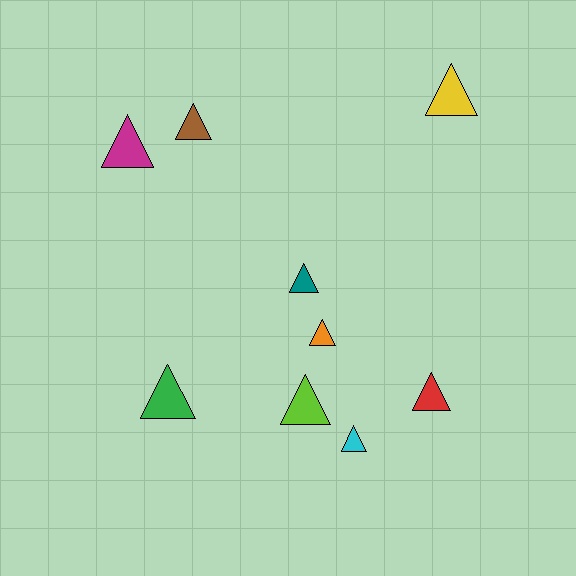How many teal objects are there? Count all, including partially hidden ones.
There is 1 teal object.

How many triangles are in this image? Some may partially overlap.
There are 9 triangles.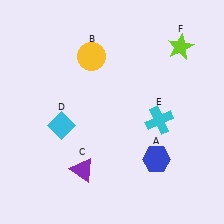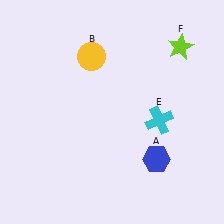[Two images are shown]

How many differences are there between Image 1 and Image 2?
There are 2 differences between the two images.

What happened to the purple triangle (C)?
The purple triangle (C) was removed in Image 2. It was in the bottom-left area of Image 1.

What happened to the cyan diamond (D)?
The cyan diamond (D) was removed in Image 2. It was in the bottom-left area of Image 1.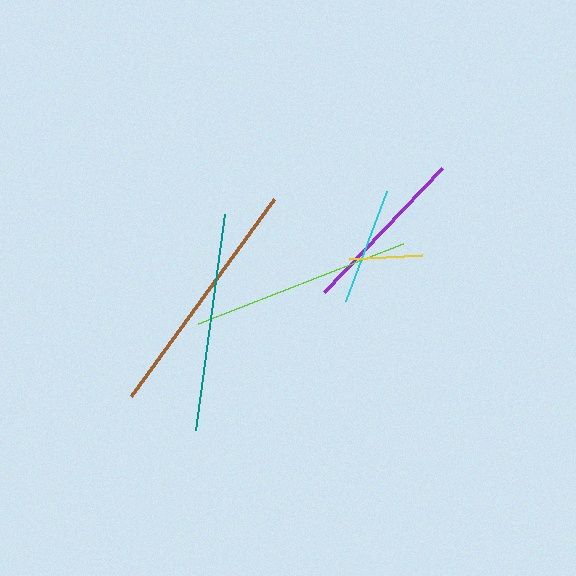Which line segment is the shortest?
The yellow line is the shortest at approximately 72 pixels.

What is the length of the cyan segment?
The cyan segment is approximately 117 pixels long.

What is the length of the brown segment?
The brown segment is approximately 243 pixels long.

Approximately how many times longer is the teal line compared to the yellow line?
The teal line is approximately 3.0 times the length of the yellow line.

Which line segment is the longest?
The brown line is the longest at approximately 243 pixels.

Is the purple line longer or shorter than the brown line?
The brown line is longer than the purple line.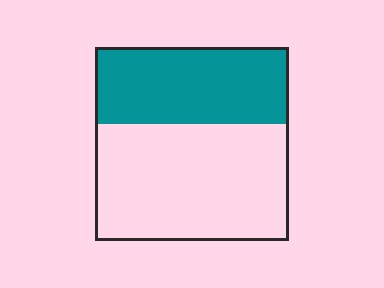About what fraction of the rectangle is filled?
About two fifths (2/5).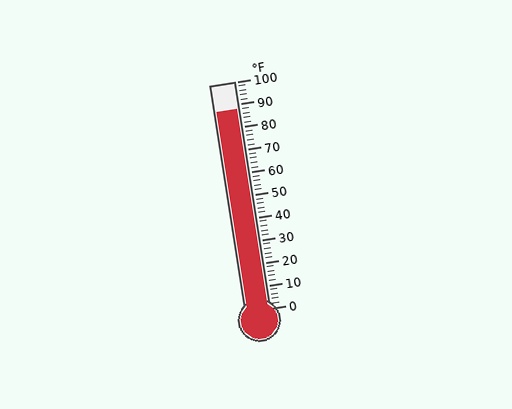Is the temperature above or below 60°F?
The temperature is above 60°F.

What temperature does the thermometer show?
The thermometer shows approximately 88°F.